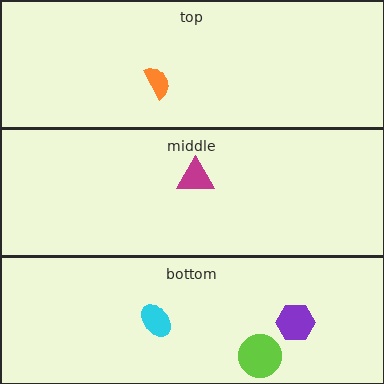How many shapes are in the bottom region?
3.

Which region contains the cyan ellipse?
The bottom region.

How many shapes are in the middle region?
1.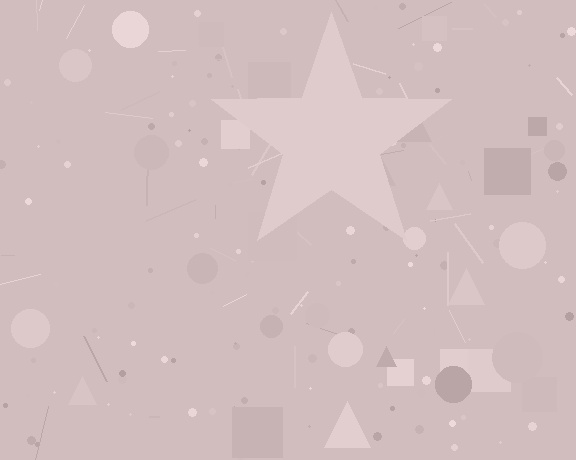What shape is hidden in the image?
A star is hidden in the image.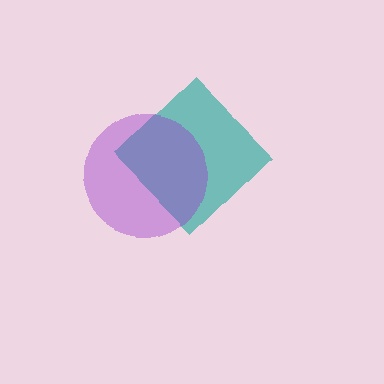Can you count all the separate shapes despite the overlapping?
Yes, there are 2 separate shapes.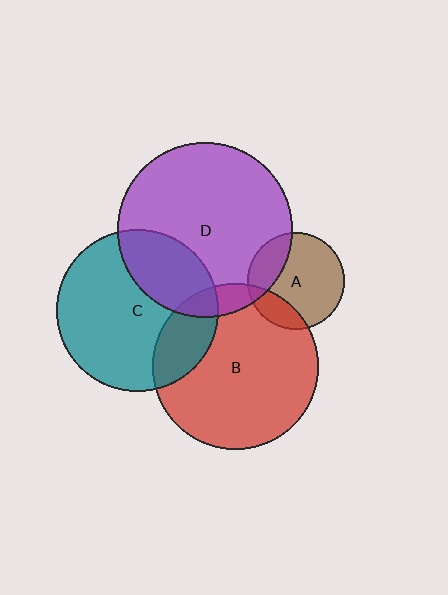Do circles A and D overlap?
Yes.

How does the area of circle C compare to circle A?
Approximately 2.8 times.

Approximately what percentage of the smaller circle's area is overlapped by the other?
Approximately 25%.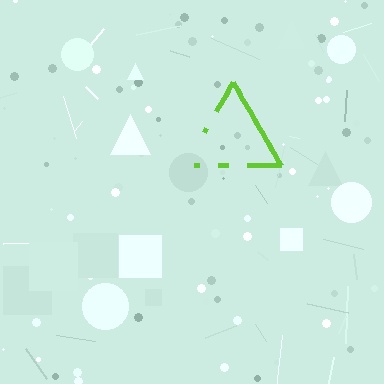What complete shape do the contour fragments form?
The contour fragments form a triangle.